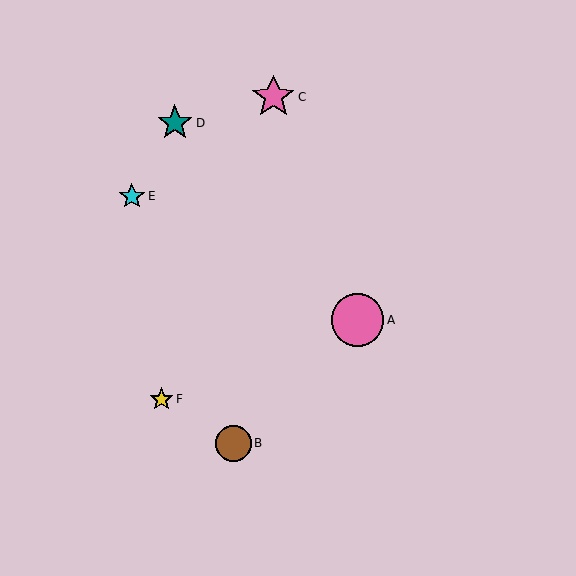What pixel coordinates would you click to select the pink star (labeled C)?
Click at (273, 97) to select the pink star C.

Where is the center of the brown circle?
The center of the brown circle is at (233, 443).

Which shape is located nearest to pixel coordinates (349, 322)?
The pink circle (labeled A) at (358, 320) is nearest to that location.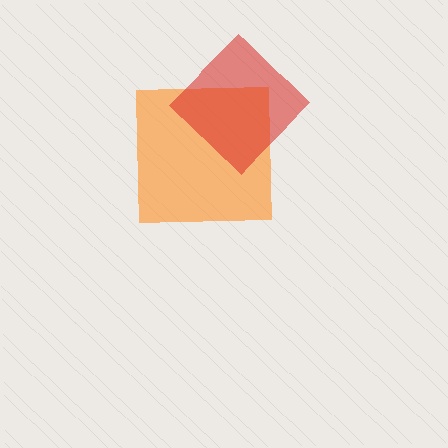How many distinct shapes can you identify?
There are 2 distinct shapes: an orange square, a red diamond.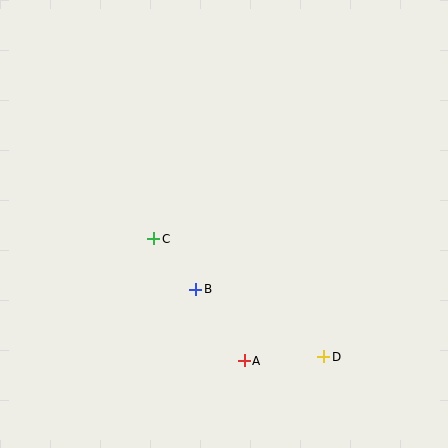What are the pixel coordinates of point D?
Point D is at (324, 357).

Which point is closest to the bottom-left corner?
Point B is closest to the bottom-left corner.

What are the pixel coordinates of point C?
Point C is at (154, 239).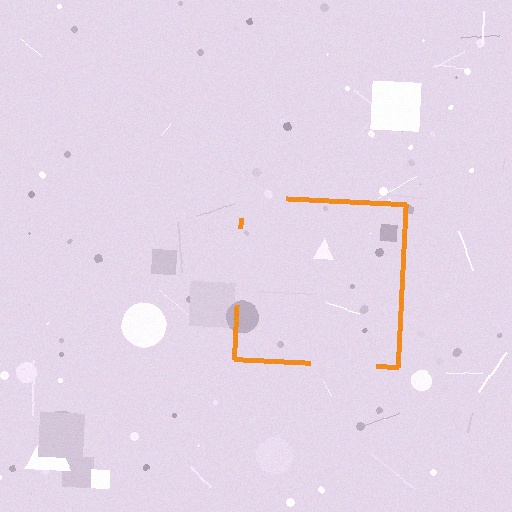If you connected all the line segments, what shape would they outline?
They would outline a square.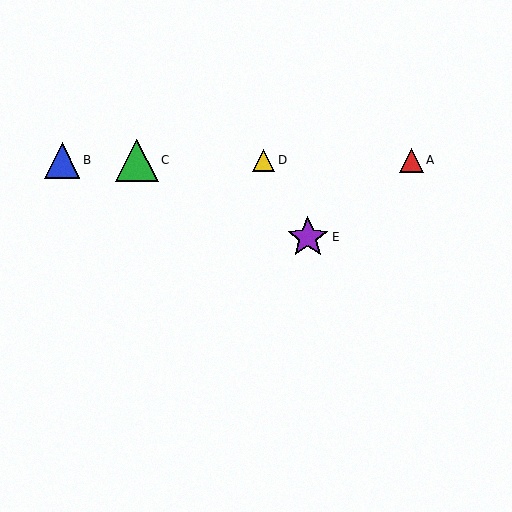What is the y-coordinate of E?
Object E is at y≈237.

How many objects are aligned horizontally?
4 objects (A, B, C, D) are aligned horizontally.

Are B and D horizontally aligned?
Yes, both are at y≈160.